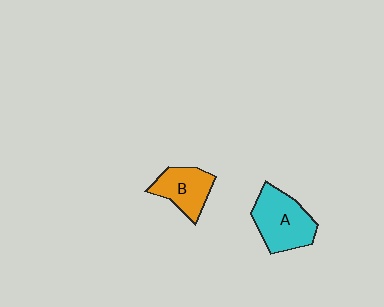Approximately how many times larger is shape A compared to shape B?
Approximately 1.4 times.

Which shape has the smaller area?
Shape B (orange).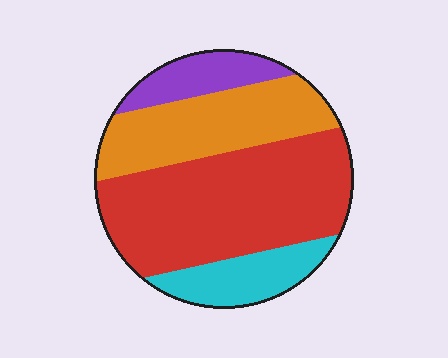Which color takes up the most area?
Red, at roughly 50%.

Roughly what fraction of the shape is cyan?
Cyan takes up about one eighth (1/8) of the shape.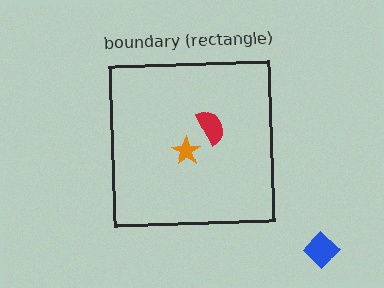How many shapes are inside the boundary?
2 inside, 1 outside.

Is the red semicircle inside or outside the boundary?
Inside.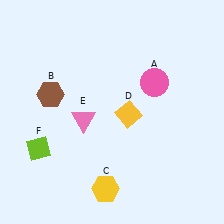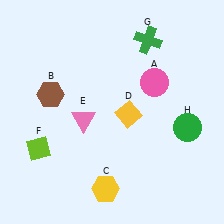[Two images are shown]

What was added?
A green cross (G), a green circle (H) were added in Image 2.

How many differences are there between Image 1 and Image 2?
There are 2 differences between the two images.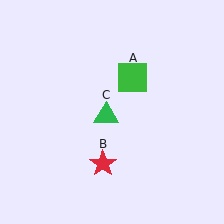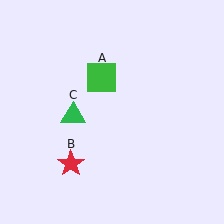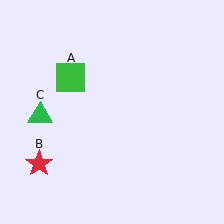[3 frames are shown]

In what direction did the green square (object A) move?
The green square (object A) moved left.